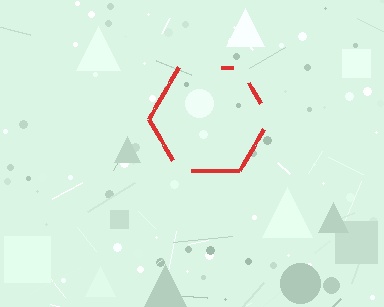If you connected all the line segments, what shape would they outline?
They would outline a hexagon.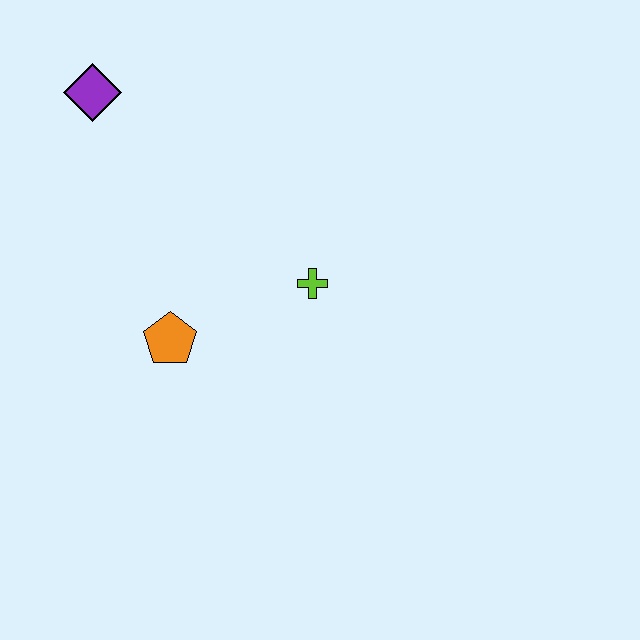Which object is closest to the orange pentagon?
The lime cross is closest to the orange pentagon.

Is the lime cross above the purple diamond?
No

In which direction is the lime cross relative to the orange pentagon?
The lime cross is to the right of the orange pentagon.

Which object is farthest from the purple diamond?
The lime cross is farthest from the purple diamond.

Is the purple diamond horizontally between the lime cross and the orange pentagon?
No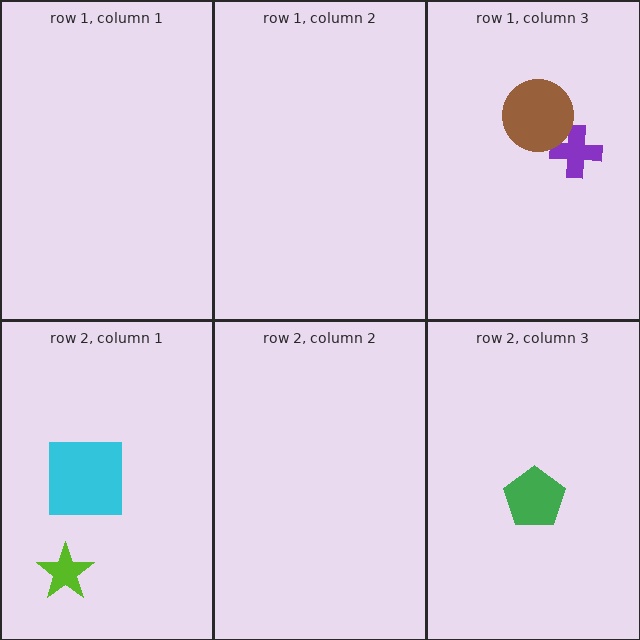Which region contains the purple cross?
The row 1, column 3 region.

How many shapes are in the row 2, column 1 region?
2.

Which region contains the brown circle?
The row 1, column 3 region.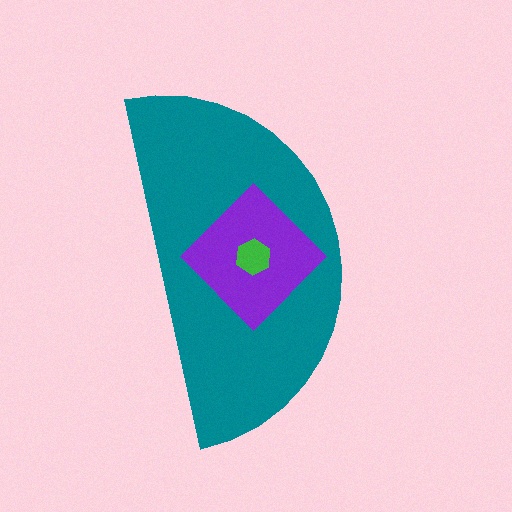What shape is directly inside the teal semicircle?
The purple diamond.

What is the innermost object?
The green hexagon.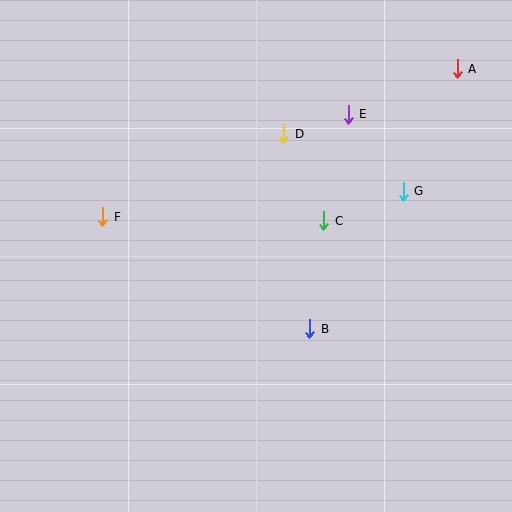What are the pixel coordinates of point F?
Point F is at (103, 217).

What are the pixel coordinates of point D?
Point D is at (284, 134).